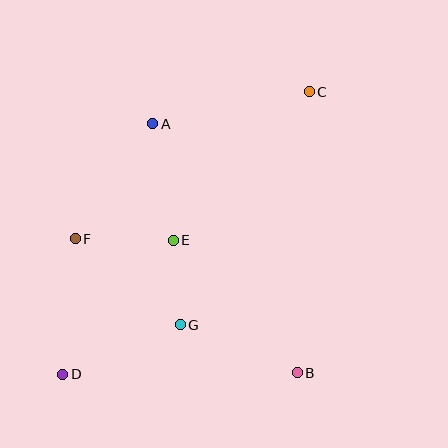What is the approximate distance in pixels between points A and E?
The distance between A and E is approximately 119 pixels.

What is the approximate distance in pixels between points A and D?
The distance between A and D is approximately 266 pixels.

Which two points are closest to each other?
Points E and G are closest to each other.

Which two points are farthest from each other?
Points C and D are farthest from each other.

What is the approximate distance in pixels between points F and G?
The distance between F and G is approximately 136 pixels.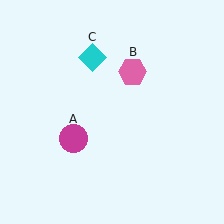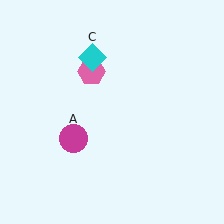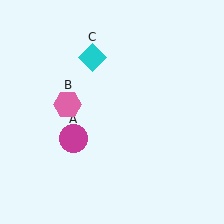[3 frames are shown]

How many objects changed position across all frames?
1 object changed position: pink hexagon (object B).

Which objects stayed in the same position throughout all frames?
Magenta circle (object A) and cyan diamond (object C) remained stationary.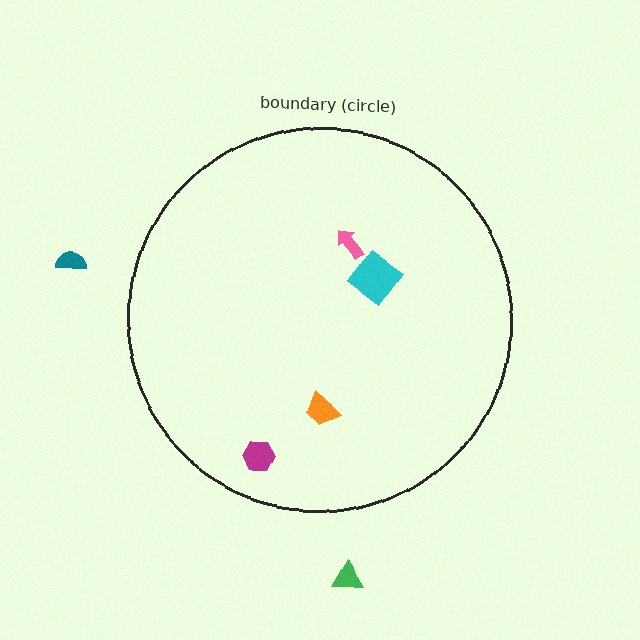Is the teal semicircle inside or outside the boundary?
Outside.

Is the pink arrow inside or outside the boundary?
Inside.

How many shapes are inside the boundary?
4 inside, 2 outside.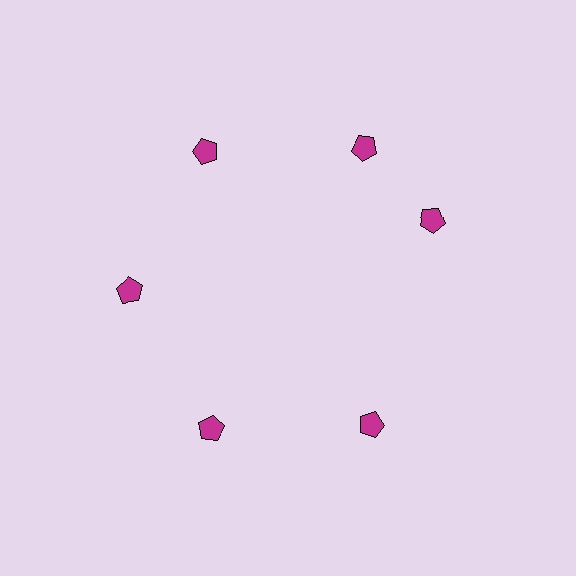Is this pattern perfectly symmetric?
No. The 6 magenta pentagons are arranged in a ring, but one element near the 3 o'clock position is rotated out of alignment along the ring, breaking the 6-fold rotational symmetry.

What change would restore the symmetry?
The symmetry would be restored by rotating it back into even spacing with its neighbors so that all 6 pentagons sit at equal angles and equal distance from the center.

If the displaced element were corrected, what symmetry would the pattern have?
It would have 6-fold rotational symmetry — the pattern would map onto itself every 60 degrees.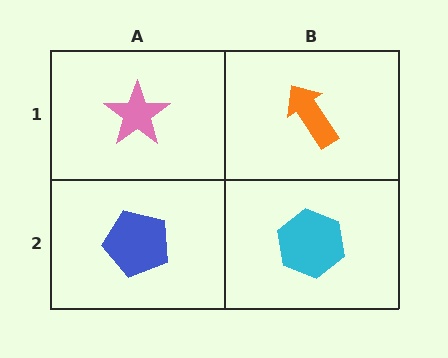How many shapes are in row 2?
2 shapes.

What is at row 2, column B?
A cyan hexagon.